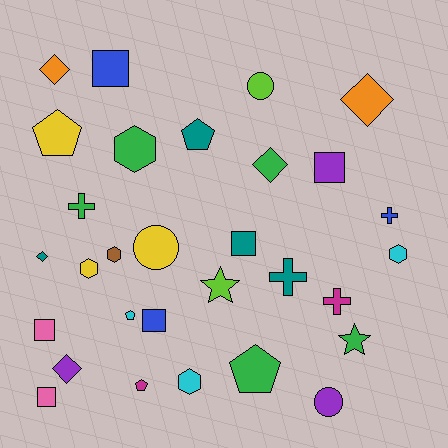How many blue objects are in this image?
There are 3 blue objects.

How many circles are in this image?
There are 3 circles.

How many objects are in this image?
There are 30 objects.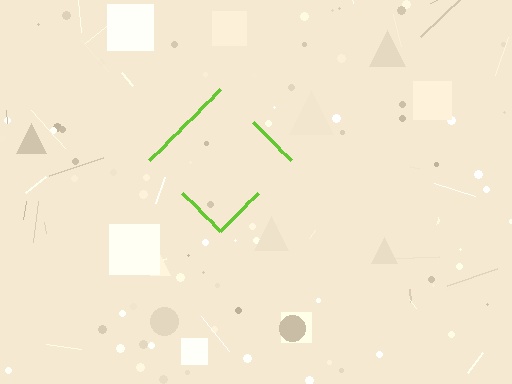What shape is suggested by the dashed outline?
The dashed outline suggests a diamond.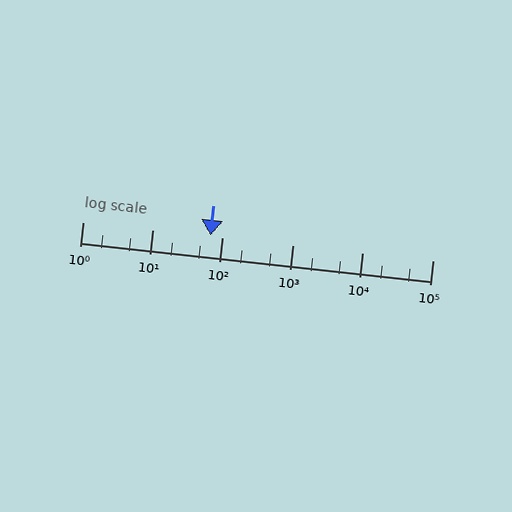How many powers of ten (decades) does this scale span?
The scale spans 5 decades, from 1 to 100000.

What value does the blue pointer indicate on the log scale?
The pointer indicates approximately 67.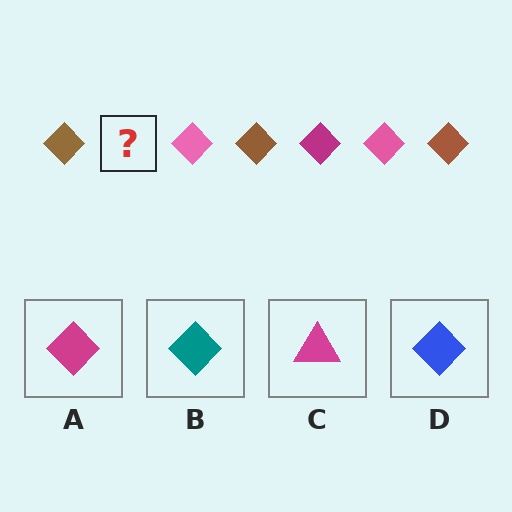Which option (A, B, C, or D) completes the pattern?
A.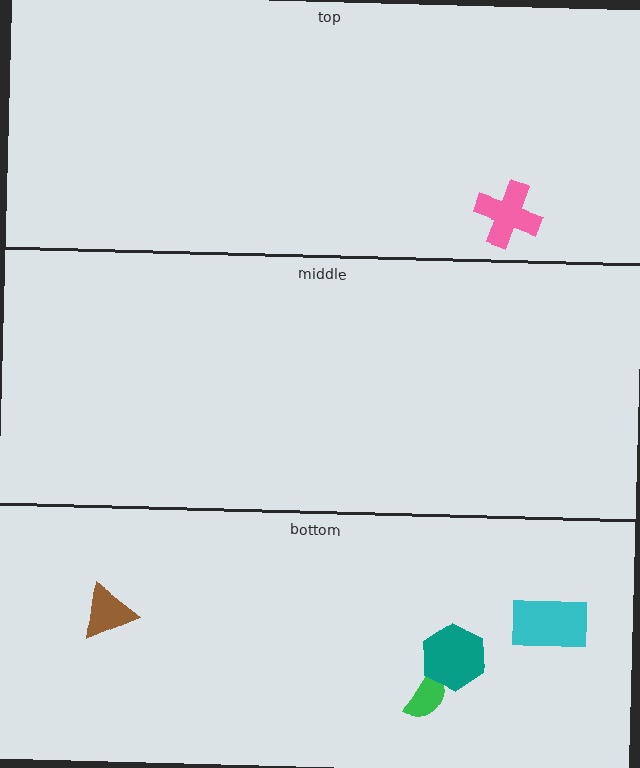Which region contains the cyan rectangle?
The bottom region.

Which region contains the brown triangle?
The bottom region.